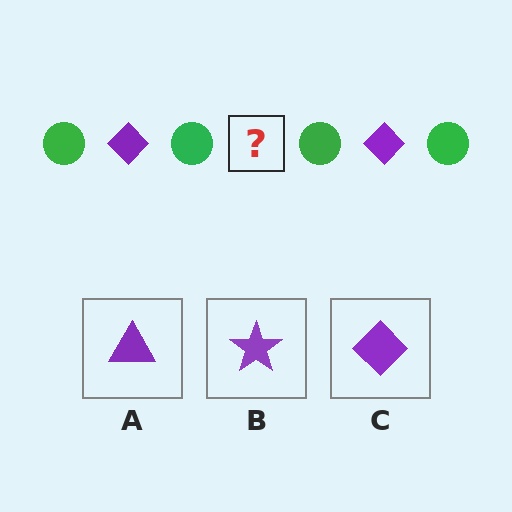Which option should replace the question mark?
Option C.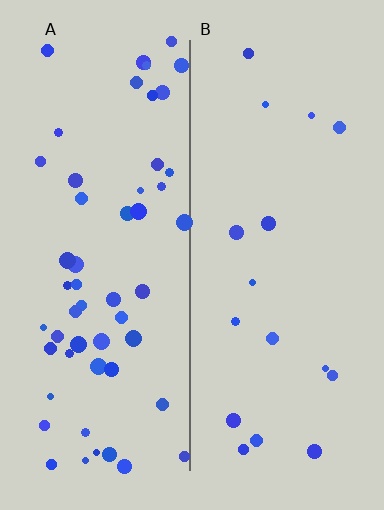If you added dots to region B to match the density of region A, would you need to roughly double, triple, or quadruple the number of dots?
Approximately triple.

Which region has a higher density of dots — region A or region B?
A (the left).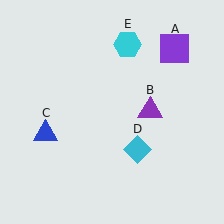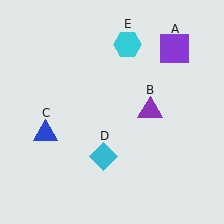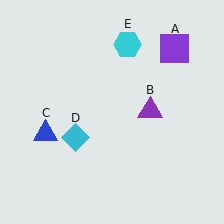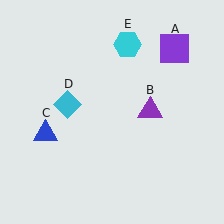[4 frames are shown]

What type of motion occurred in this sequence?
The cyan diamond (object D) rotated clockwise around the center of the scene.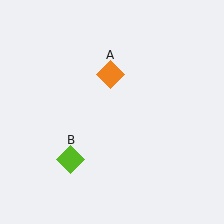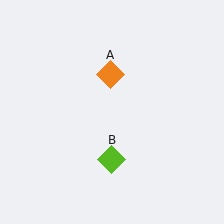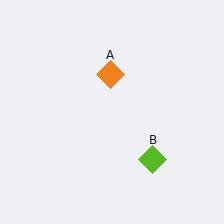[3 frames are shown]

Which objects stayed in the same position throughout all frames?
Orange diamond (object A) remained stationary.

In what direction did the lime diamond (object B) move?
The lime diamond (object B) moved right.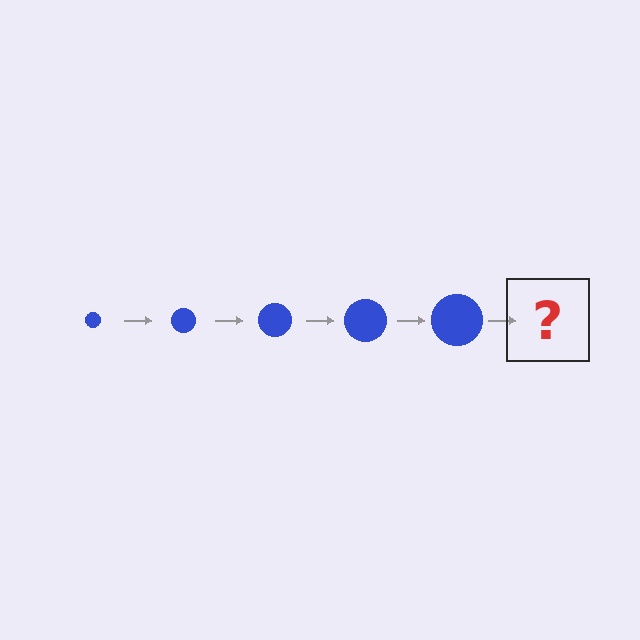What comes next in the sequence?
The next element should be a blue circle, larger than the previous one.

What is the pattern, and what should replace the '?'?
The pattern is that the circle gets progressively larger each step. The '?' should be a blue circle, larger than the previous one.